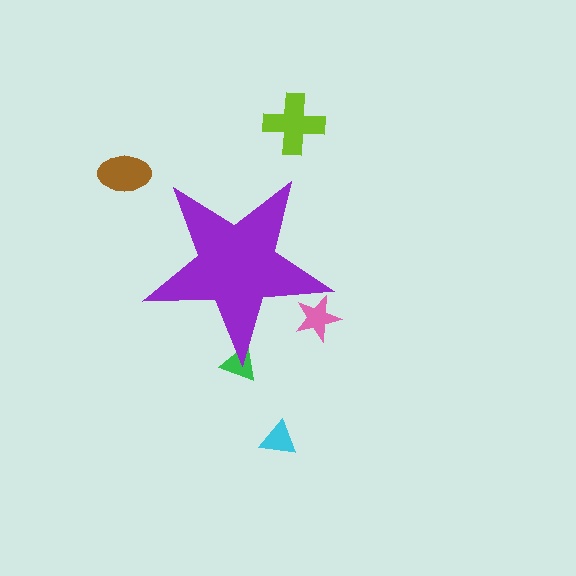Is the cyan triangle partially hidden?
No, the cyan triangle is fully visible.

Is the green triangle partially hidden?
Yes, the green triangle is partially hidden behind the purple star.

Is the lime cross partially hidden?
No, the lime cross is fully visible.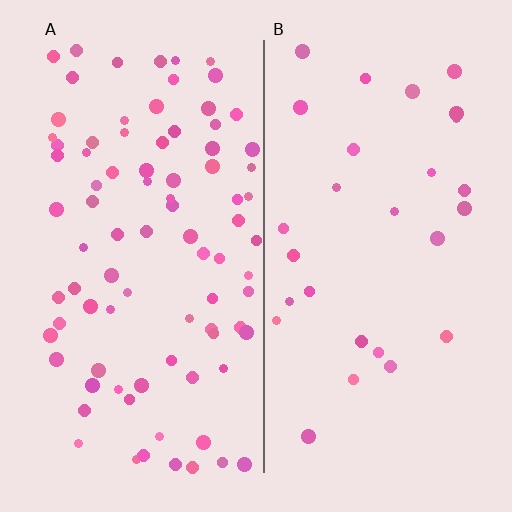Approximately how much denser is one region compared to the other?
Approximately 3.0× — region A over region B.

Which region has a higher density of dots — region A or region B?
A (the left).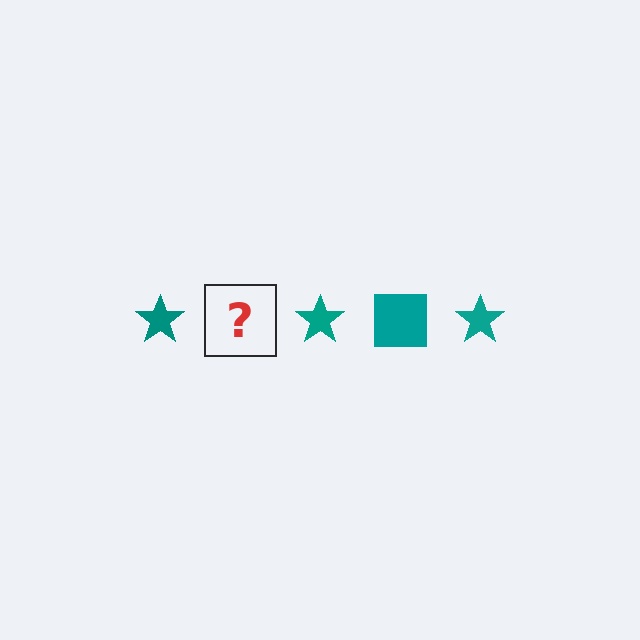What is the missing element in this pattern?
The missing element is a teal square.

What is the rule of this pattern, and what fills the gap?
The rule is that the pattern cycles through star, square shapes in teal. The gap should be filled with a teal square.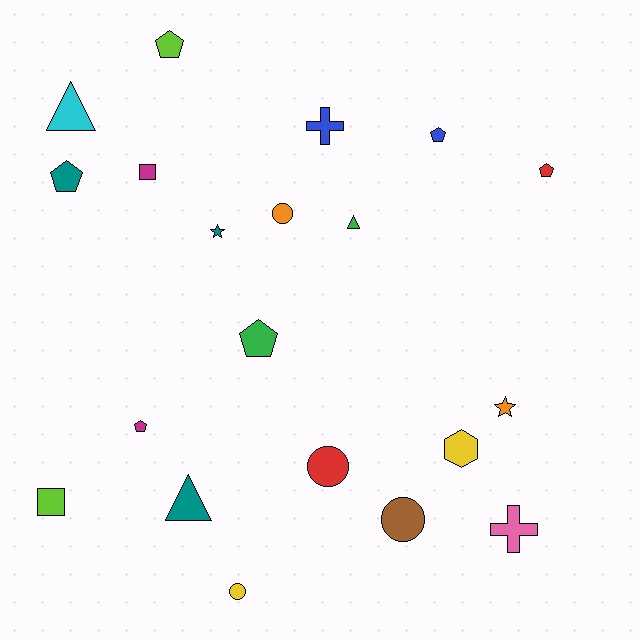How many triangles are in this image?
There are 3 triangles.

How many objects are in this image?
There are 20 objects.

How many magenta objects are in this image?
There are 2 magenta objects.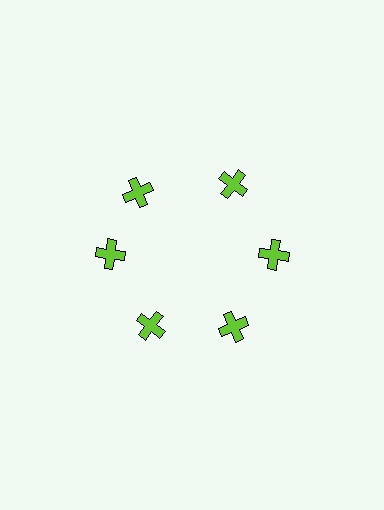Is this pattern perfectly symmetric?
No. The 6 lime crosses are arranged in a ring, but one element near the 11 o'clock position is rotated out of alignment along the ring, breaking the 6-fold rotational symmetry.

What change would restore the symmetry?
The symmetry would be restored by rotating it back into even spacing with its neighbors so that all 6 crosses sit at equal angles and equal distance from the center.